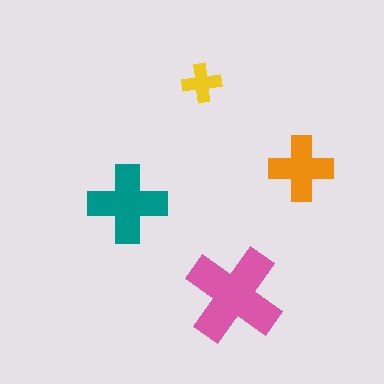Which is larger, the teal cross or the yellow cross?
The teal one.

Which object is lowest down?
The pink cross is bottommost.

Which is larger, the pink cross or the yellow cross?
The pink one.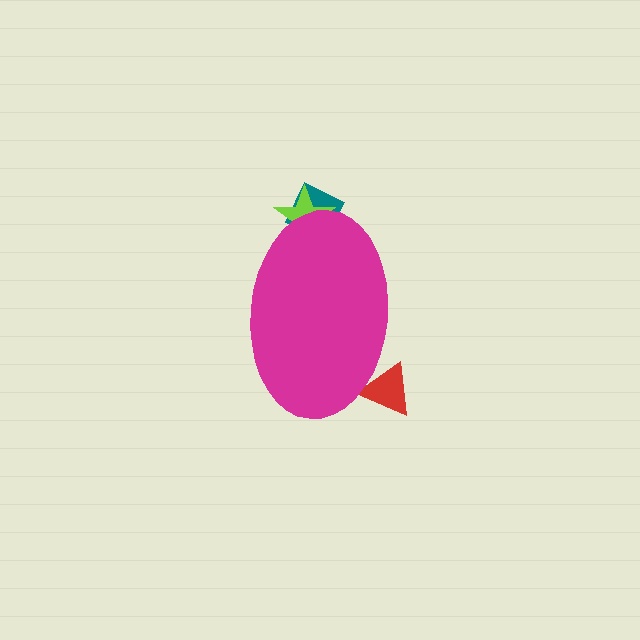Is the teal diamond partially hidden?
Yes, the teal diamond is partially hidden behind the magenta ellipse.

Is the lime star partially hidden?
Yes, the lime star is partially hidden behind the magenta ellipse.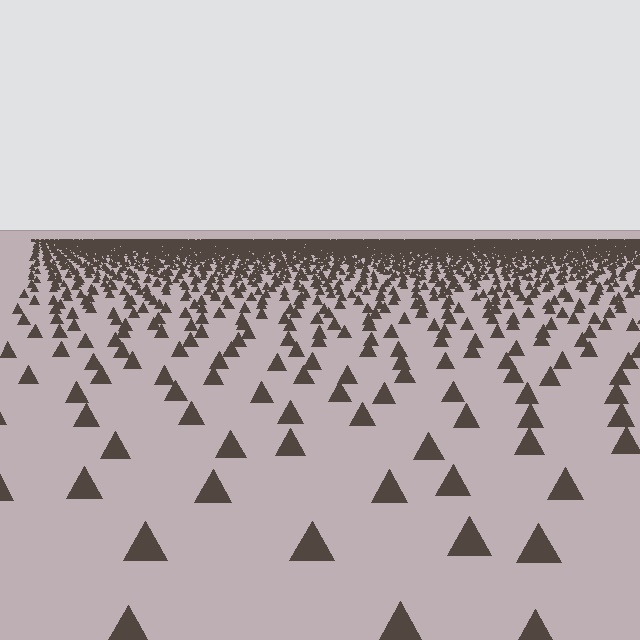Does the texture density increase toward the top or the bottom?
Density increases toward the top.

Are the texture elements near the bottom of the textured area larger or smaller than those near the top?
Larger. Near the bottom, elements are closer to the viewer and appear at a bigger on-screen size.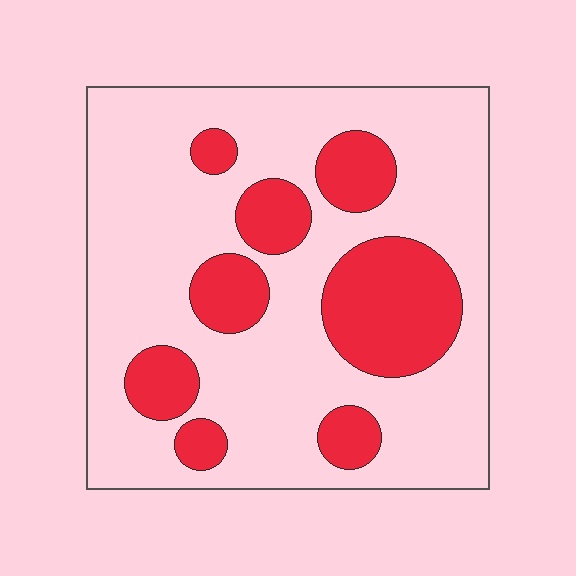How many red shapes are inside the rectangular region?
8.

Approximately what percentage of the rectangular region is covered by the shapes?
Approximately 25%.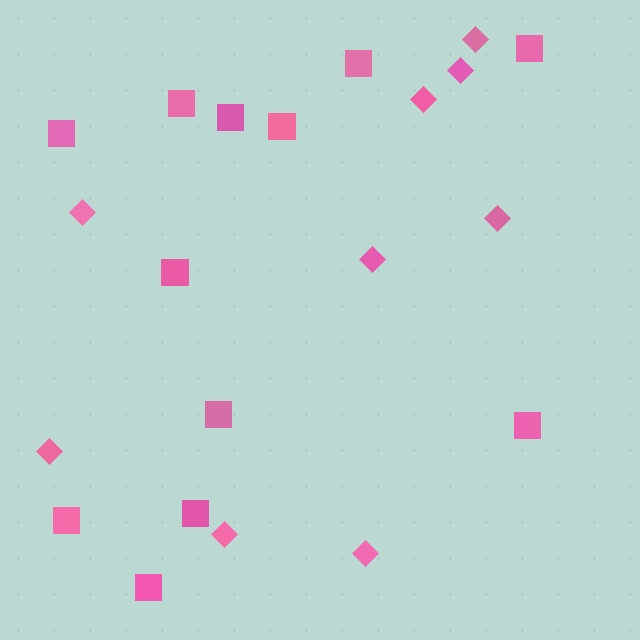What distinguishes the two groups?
There are 2 groups: one group of diamonds (9) and one group of squares (12).